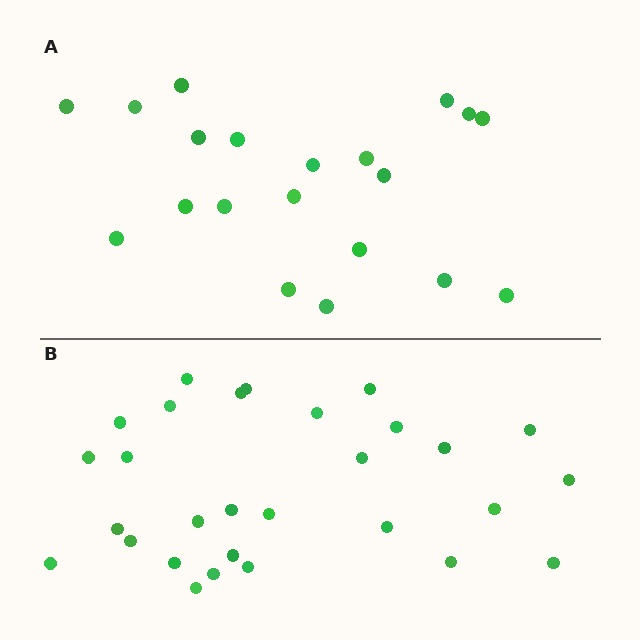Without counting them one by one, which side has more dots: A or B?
Region B (the bottom region) has more dots.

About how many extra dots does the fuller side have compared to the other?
Region B has roughly 8 or so more dots than region A.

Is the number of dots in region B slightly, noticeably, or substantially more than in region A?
Region B has substantially more. The ratio is roughly 1.4 to 1.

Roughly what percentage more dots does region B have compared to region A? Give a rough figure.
About 45% more.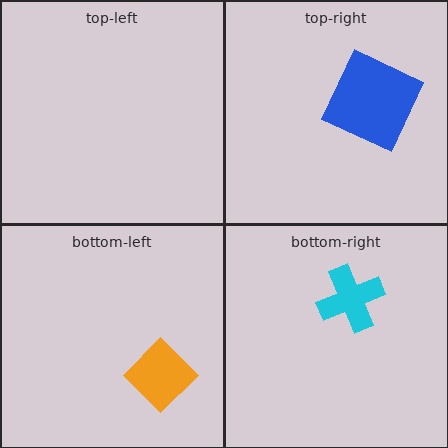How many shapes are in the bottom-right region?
1.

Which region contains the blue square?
The top-right region.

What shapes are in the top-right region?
The blue square.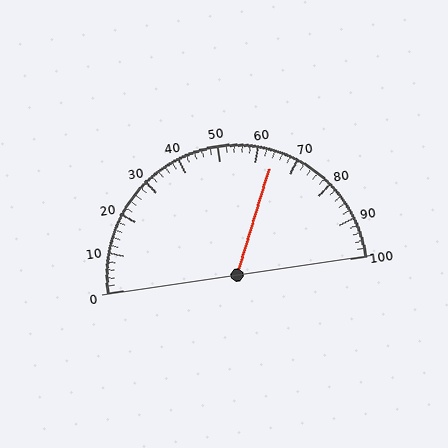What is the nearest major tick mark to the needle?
The nearest major tick mark is 60.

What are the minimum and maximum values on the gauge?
The gauge ranges from 0 to 100.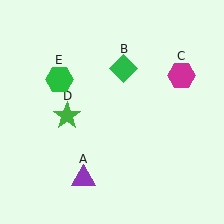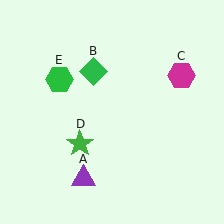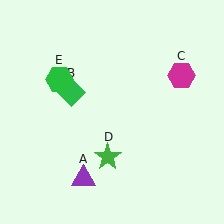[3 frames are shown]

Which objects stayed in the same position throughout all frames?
Purple triangle (object A) and magenta hexagon (object C) and green hexagon (object E) remained stationary.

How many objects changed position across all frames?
2 objects changed position: green diamond (object B), green star (object D).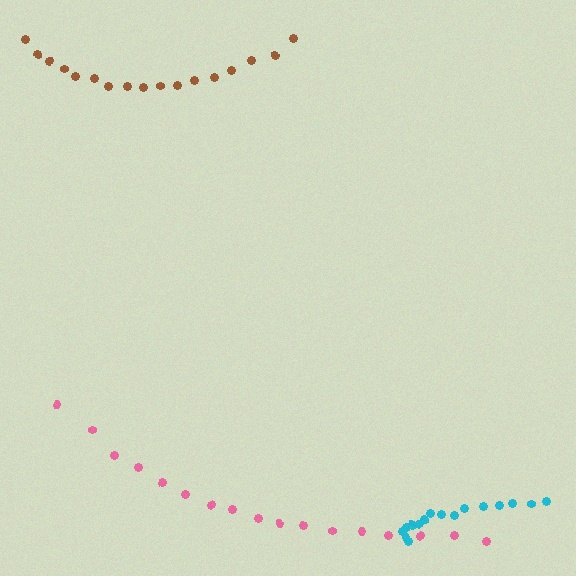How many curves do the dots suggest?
There are 3 distinct paths.